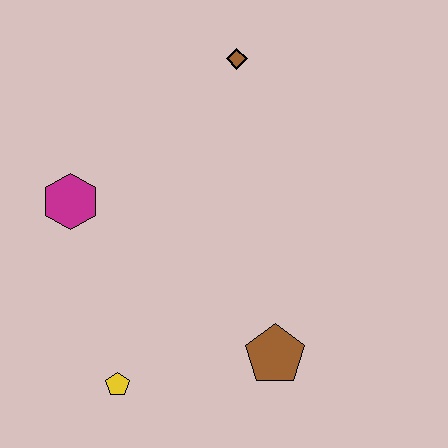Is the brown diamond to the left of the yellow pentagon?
No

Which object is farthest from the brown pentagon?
The brown diamond is farthest from the brown pentagon.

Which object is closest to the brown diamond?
The magenta hexagon is closest to the brown diamond.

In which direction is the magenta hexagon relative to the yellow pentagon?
The magenta hexagon is above the yellow pentagon.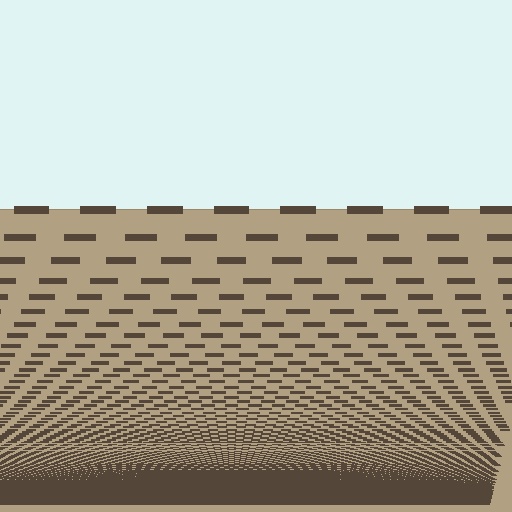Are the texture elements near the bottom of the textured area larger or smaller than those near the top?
Smaller. The gradient is inverted — elements near the bottom are smaller and denser.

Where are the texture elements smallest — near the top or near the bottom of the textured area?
Near the bottom.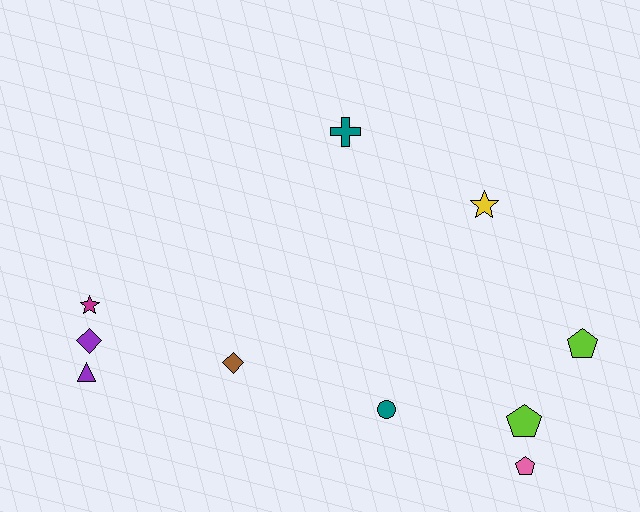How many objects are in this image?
There are 10 objects.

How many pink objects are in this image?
There is 1 pink object.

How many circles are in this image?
There is 1 circle.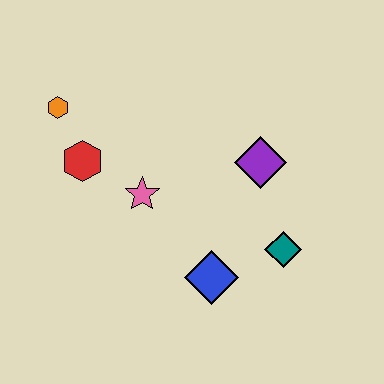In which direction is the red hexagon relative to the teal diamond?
The red hexagon is to the left of the teal diamond.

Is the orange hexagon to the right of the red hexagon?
No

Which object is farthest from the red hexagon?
The teal diamond is farthest from the red hexagon.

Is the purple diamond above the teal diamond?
Yes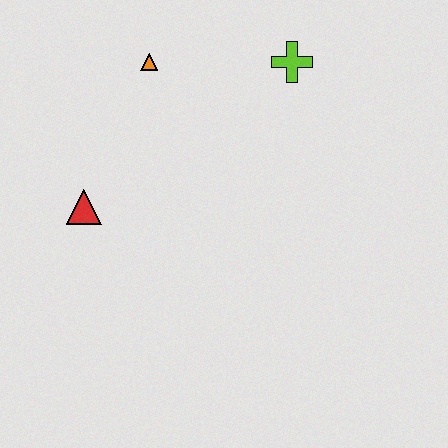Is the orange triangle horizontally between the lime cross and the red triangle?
Yes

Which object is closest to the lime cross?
The orange triangle is closest to the lime cross.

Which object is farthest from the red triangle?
The lime cross is farthest from the red triangle.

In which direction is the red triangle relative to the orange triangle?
The red triangle is below the orange triangle.